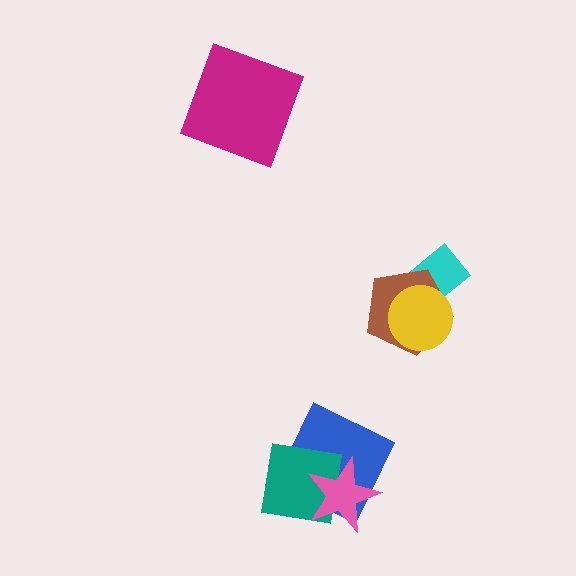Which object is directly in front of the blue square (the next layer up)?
The teal square is directly in front of the blue square.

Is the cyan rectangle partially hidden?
Yes, it is partially covered by another shape.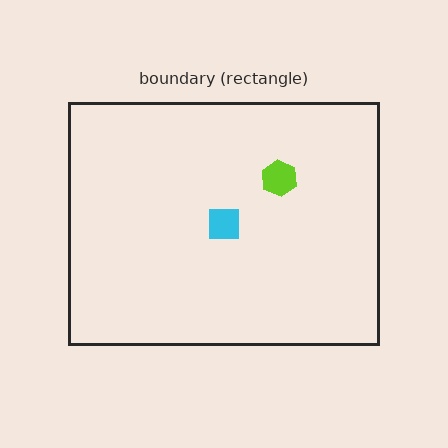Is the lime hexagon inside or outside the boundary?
Inside.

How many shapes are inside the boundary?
2 inside, 0 outside.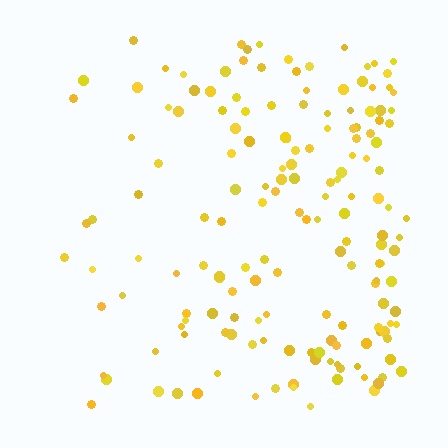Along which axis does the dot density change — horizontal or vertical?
Horizontal.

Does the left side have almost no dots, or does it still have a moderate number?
Still a moderate number, just noticeably fewer than the right.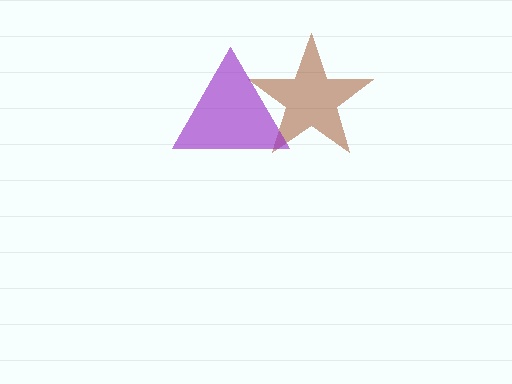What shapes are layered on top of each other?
The layered shapes are: a brown star, a purple triangle.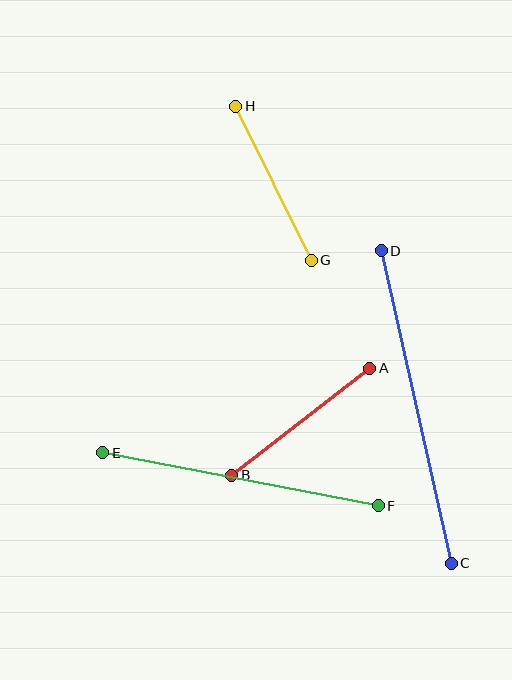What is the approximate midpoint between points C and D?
The midpoint is at approximately (416, 407) pixels.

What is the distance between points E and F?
The distance is approximately 281 pixels.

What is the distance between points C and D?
The distance is approximately 320 pixels.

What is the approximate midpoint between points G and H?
The midpoint is at approximately (273, 183) pixels.